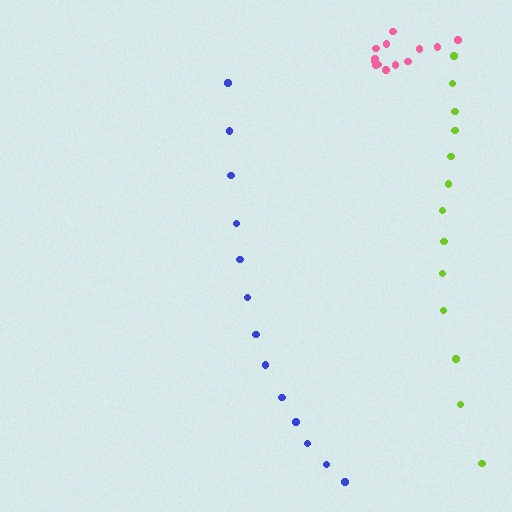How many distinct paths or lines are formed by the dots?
There are 3 distinct paths.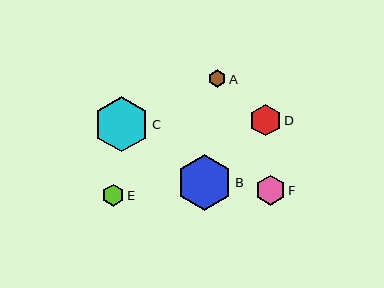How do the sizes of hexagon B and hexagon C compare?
Hexagon B and hexagon C are approximately the same size.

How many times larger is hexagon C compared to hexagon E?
Hexagon C is approximately 2.5 times the size of hexagon E.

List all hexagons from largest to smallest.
From largest to smallest: B, C, D, F, E, A.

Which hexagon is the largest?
Hexagon B is the largest with a size of approximately 55 pixels.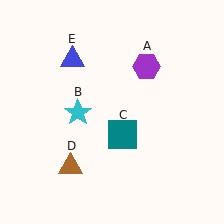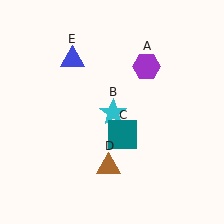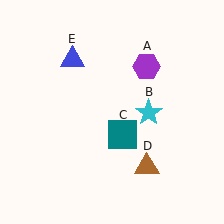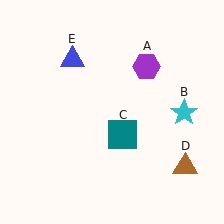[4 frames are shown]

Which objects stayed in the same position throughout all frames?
Purple hexagon (object A) and teal square (object C) and blue triangle (object E) remained stationary.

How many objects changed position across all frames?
2 objects changed position: cyan star (object B), brown triangle (object D).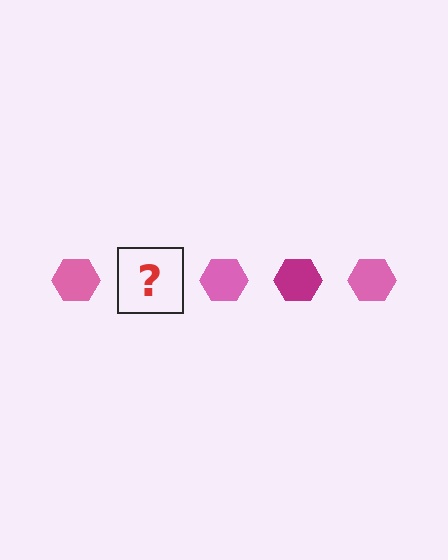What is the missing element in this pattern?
The missing element is a magenta hexagon.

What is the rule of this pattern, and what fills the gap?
The rule is that the pattern cycles through pink, magenta hexagons. The gap should be filled with a magenta hexagon.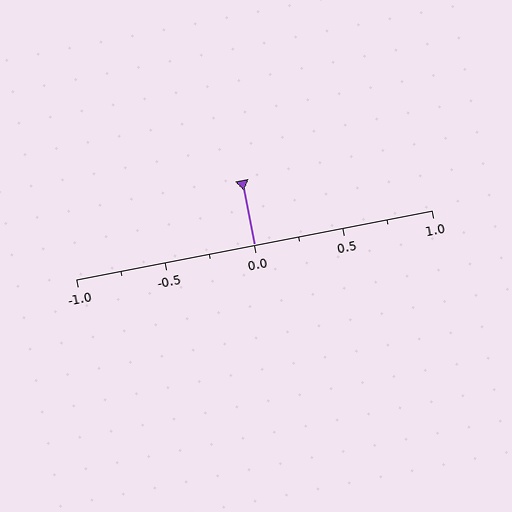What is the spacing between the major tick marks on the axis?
The major ticks are spaced 0.5 apart.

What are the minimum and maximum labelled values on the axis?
The axis runs from -1.0 to 1.0.